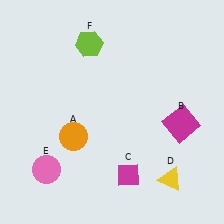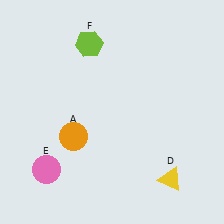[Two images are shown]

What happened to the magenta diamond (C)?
The magenta diamond (C) was removed in Image 2. It was in the bottom-right area of Image 1.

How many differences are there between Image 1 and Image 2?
There are 2 differences between the two images.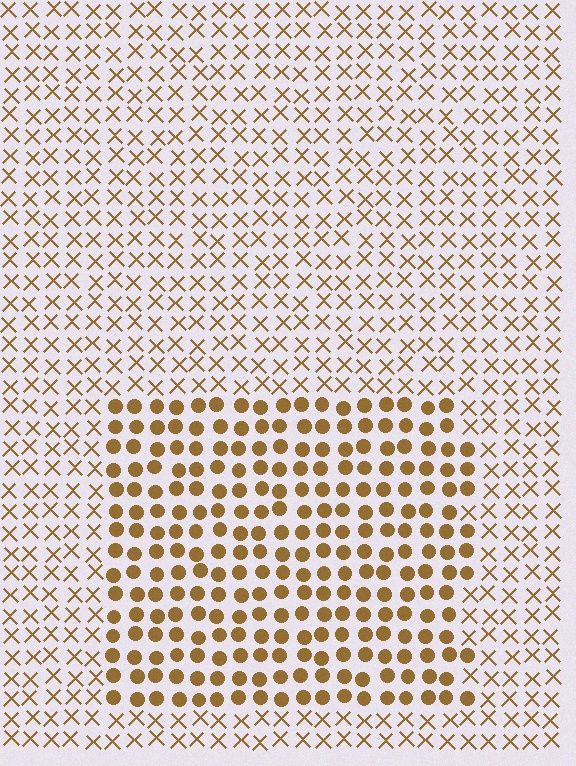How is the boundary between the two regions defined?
The boundary is defined by a change in element shape: circles inside vs. X marks outside. All elements share the same color and spacing.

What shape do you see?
I see a rectangle.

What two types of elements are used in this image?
The image uses circles inside the rectangle region and X marks outside it.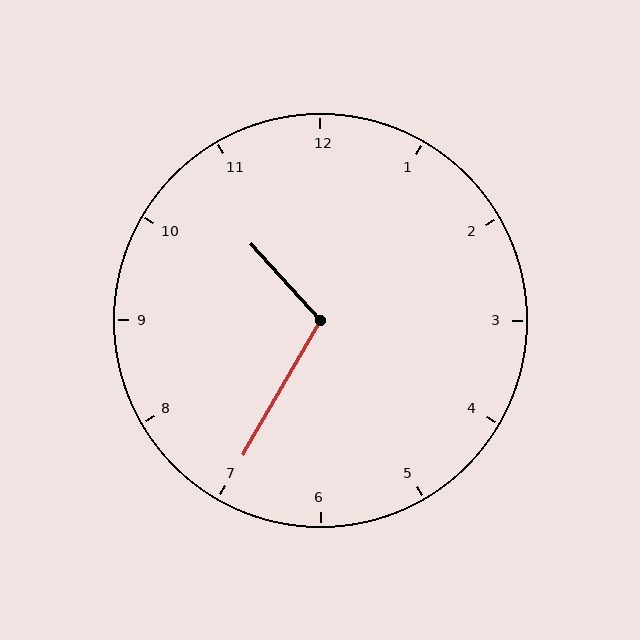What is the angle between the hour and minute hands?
Approximately 108 degrees.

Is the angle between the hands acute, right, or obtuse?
It is obtuse.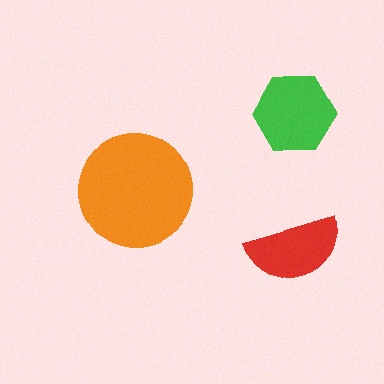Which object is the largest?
The orange circle.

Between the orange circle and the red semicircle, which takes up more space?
The orange circle.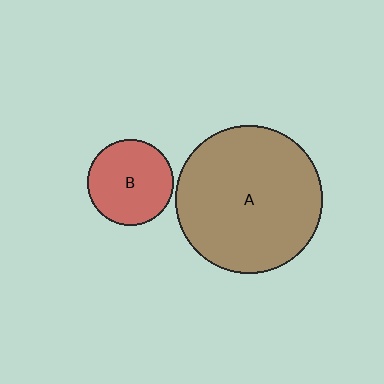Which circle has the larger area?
Circle A (brown).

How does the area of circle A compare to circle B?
Approximately 2.9 times.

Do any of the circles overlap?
No, none of the circles overlap.